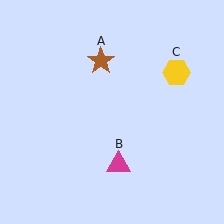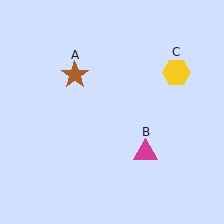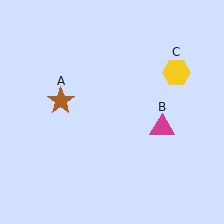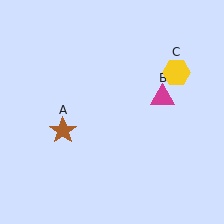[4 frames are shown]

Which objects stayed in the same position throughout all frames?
Yellow hexagon (object C) remained stationary.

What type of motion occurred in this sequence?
The brown star (object A), magenta triangle (object B) rotated counterclockwise around the center of the scene.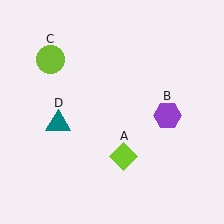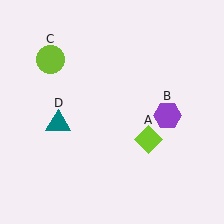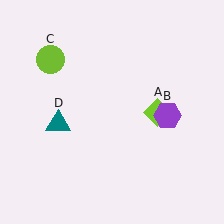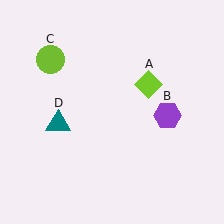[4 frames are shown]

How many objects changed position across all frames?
1 object changed position: lime diamond (object A).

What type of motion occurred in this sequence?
The lime diamond (object A) rotated counterclockwise around the center of the scene.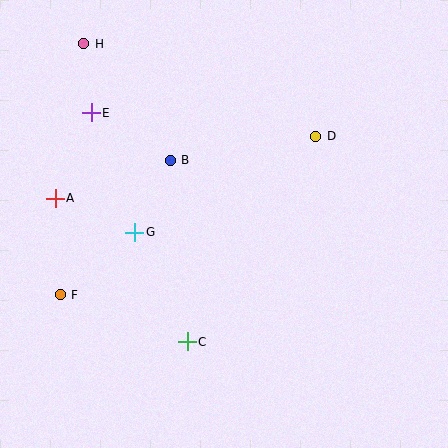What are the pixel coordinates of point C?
Point C is at (187, 342).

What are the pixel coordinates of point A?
Point A is at (55, 198).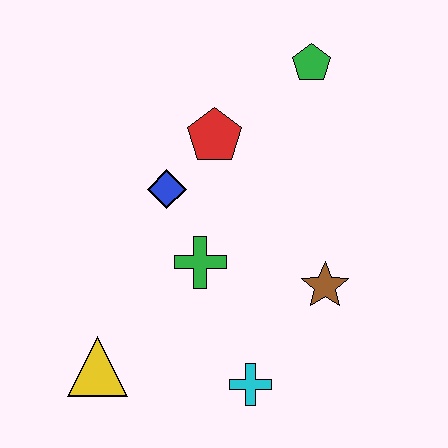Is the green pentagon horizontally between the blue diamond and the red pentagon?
No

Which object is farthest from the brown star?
The yellow triangle is farthest from the brown star.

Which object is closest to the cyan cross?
The brown star is closest to the cyan cross.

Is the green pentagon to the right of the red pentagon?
Yes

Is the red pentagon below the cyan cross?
No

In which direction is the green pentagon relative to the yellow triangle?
The green pentagon is above the yellow triangle.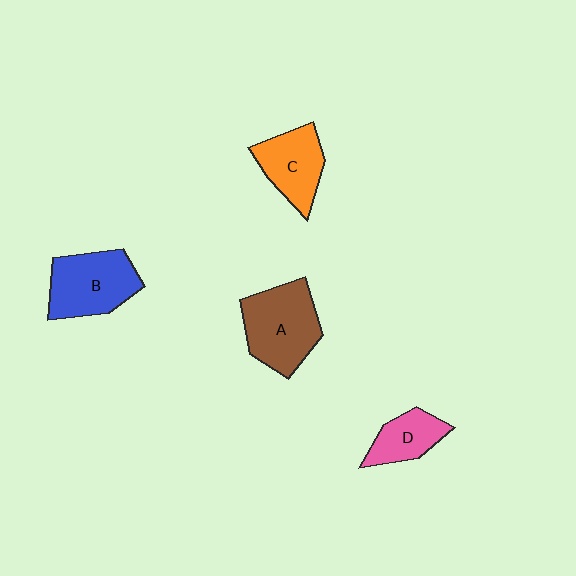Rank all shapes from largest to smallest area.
From largest to smallest: A (brown), B (blue), C (orange), D (pink).